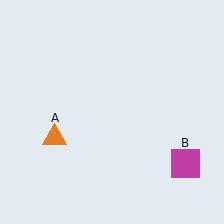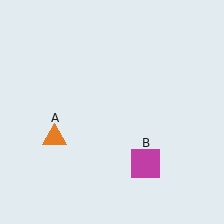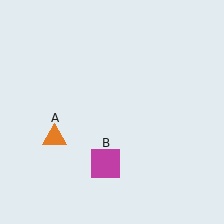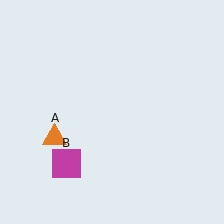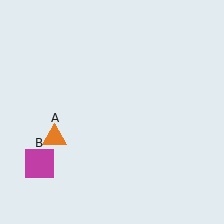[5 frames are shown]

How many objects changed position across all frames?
1 object changed position: magenta square (object B).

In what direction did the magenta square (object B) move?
The magenta square (object B) moved left.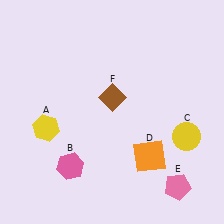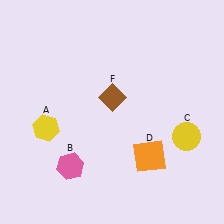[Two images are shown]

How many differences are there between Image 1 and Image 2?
There is 1 difference between the two images.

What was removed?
The pink pentagon (E) was removed in Image 2.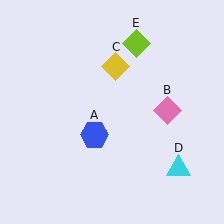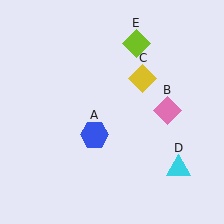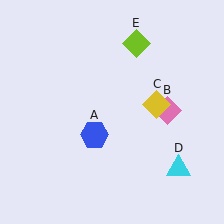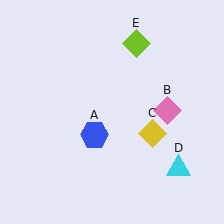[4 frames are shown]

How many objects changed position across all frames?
1 object changed position: yellow diamond (object C).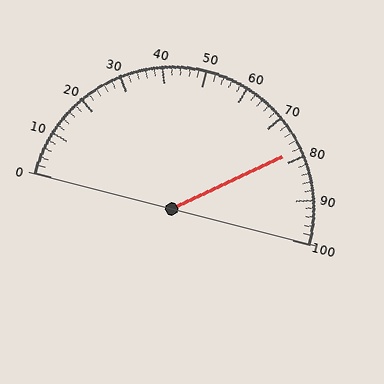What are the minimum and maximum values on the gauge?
The gauge ranges from 0 to 100.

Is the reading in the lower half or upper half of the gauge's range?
The reading is in the upper half of the range (0 to 100).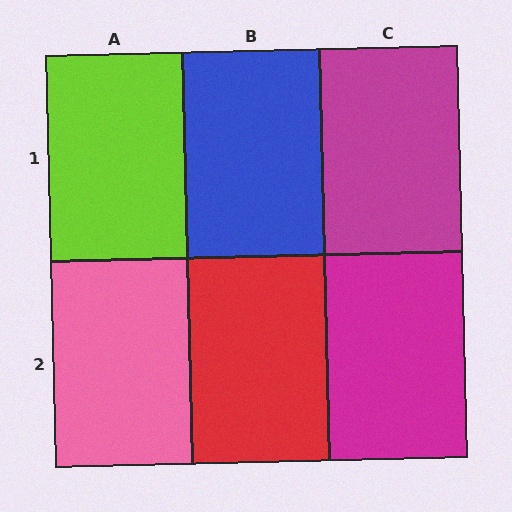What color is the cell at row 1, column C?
Magenta.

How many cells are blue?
1 cell is blue.